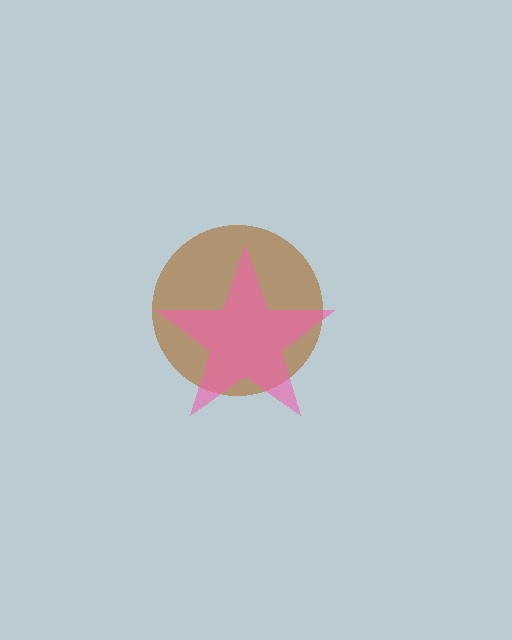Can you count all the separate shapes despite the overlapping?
Yes, there are 2 separate shapes.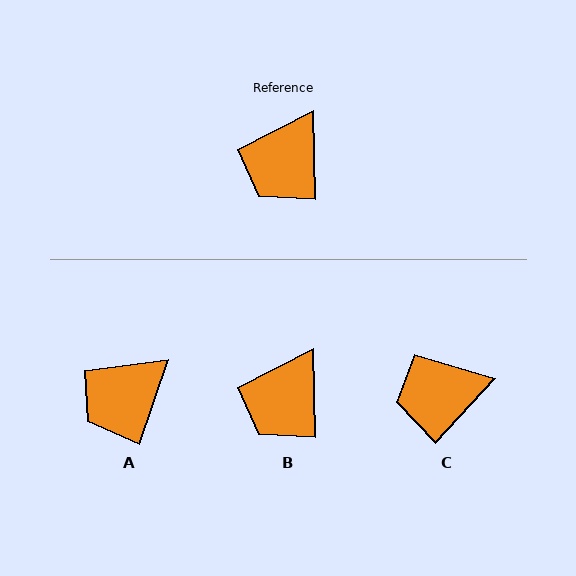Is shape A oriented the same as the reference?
No, it is off by about 20 degrees.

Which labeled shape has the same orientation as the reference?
B.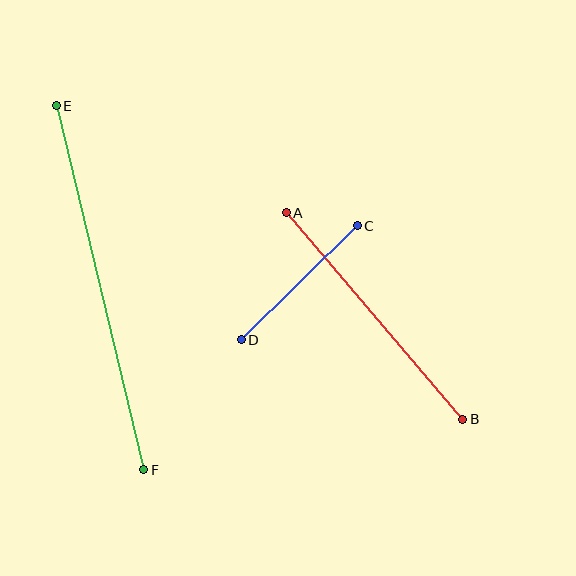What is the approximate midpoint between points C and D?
The midpoint is at approximately (299, 283) pixels.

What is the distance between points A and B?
The distance is approximately 272 pixels.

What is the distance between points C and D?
The distance is approximately 163 pixels.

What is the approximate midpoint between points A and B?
The midpoint is at approximately (374, 316) pixels.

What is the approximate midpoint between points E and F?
The midpoint is at approximately (100, 288) pixels.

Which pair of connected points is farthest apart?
Points E and F are farthest apart.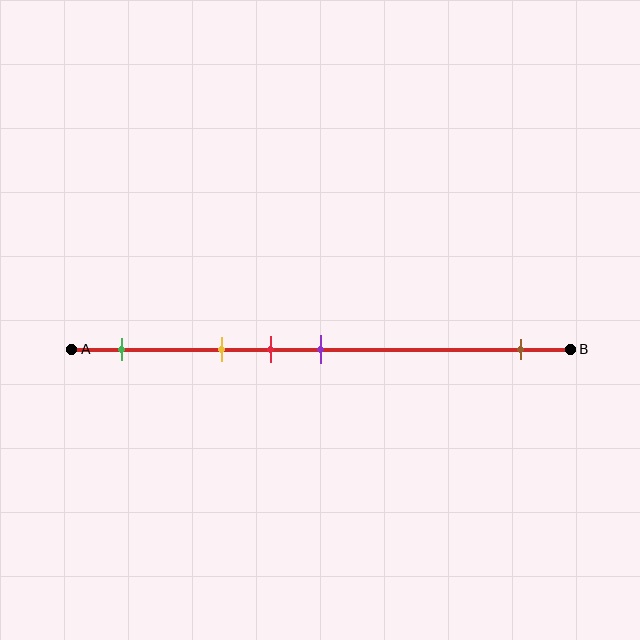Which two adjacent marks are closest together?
The red and purple marks are the closest adjacent pair.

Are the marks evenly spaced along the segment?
No, the marks are not evenly spaced.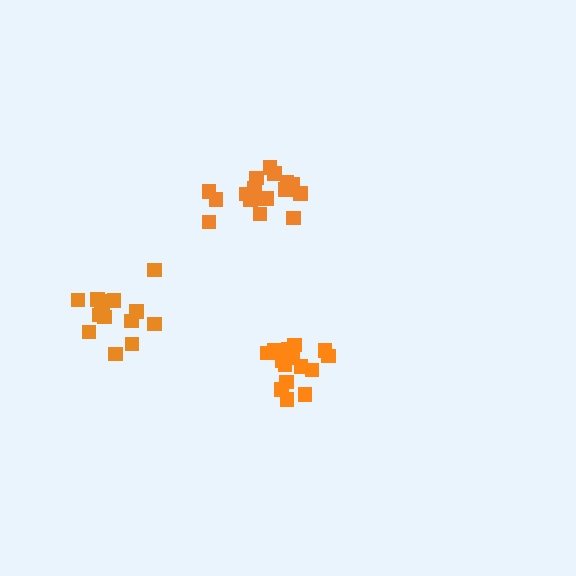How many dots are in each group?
Group 1: 17 dots, Group 2: 15 dots, Group 3: 15 dots (47 total).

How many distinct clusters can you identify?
There are 3 distinct clusters.